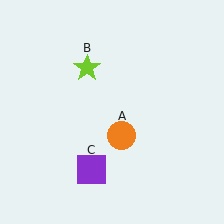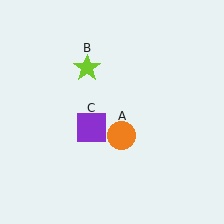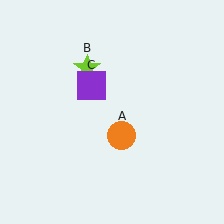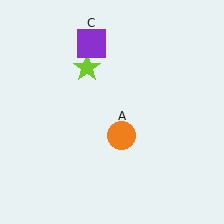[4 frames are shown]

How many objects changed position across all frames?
1 object changed position: purple square (object C).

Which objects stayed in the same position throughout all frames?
Orange circle (object A) and lime star (object B) remained stationary.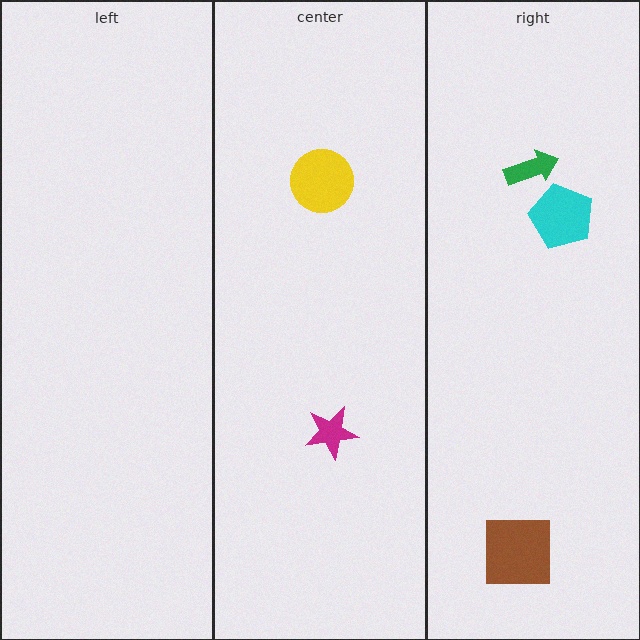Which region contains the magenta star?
The center region.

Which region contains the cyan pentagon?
The right region.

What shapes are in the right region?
The brown square, the cyan pentagon, the green arrow.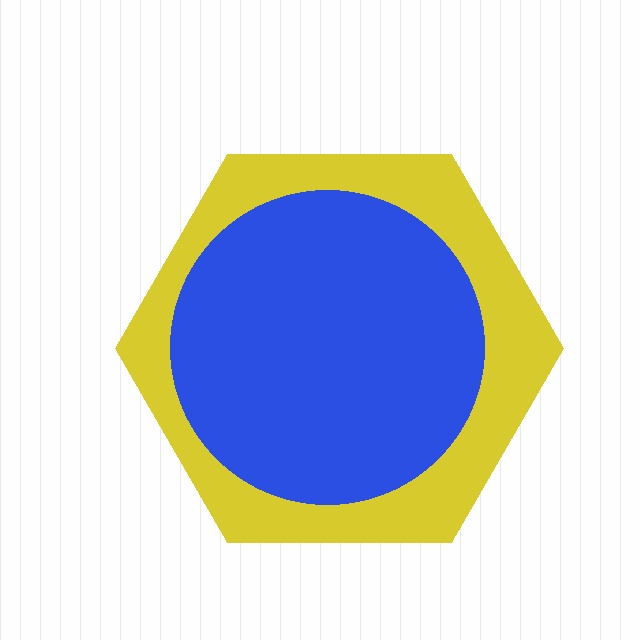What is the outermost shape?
The yellow hexagon.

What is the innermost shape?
The blue circle.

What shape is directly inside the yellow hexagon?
The blue circle.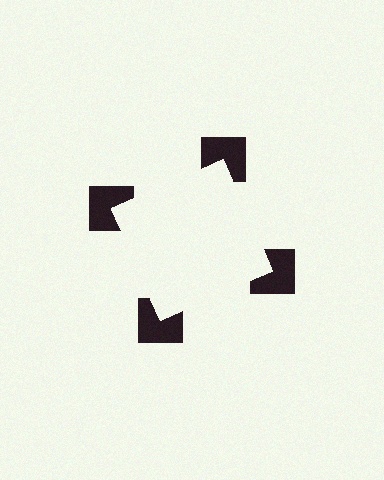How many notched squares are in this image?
There are 4 — one at each vertex of the illusory square.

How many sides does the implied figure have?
4 sides.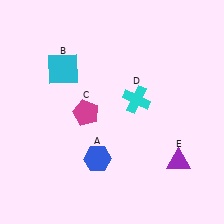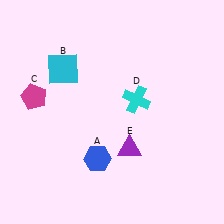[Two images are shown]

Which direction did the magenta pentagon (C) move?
The magenta pentagon (C) moved left.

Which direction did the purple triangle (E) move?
The purple triangle (E) moved left.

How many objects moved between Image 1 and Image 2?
2 objects moved between the two images.